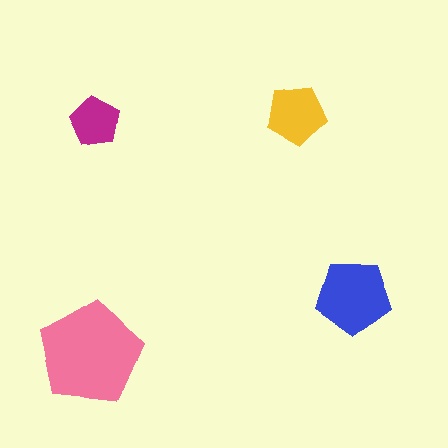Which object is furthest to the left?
The magenta pentagon is leftmost.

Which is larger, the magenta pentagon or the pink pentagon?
The pink one.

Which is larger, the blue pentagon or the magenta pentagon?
The blue one.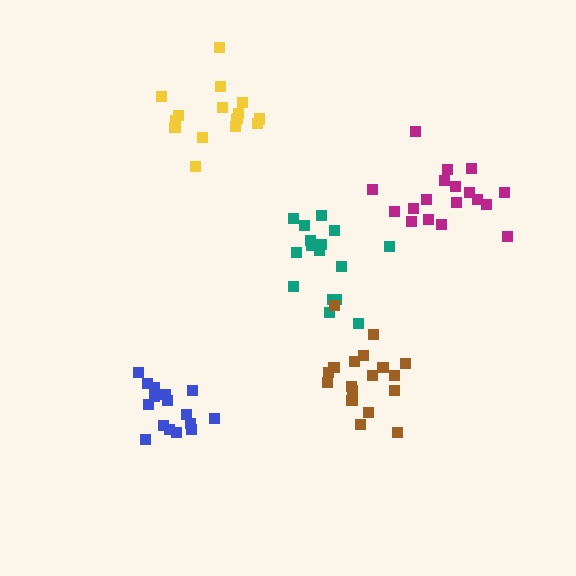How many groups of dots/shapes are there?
There are 5 groups.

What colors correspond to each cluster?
The clusters are colored: teal, brown, magenta, blue, yellow.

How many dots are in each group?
Group 1: 16 dots, Group 2: 18 dots, Group 3: 18 dots, Group 4: 16 dots, Group 5: 16 dots (84 total).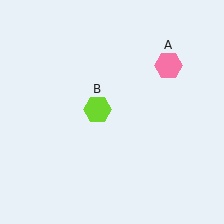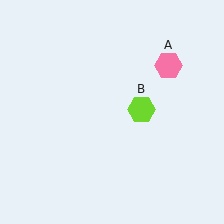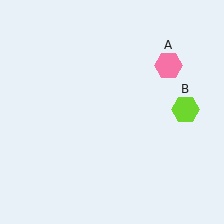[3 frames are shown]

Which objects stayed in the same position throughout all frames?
Pink hexagon (object A) remained stationary.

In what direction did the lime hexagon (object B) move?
The lime hexagon (object B) moved right.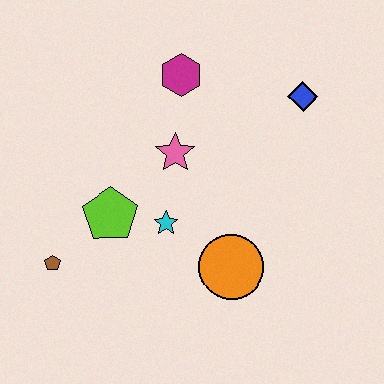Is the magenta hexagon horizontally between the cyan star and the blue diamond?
Yes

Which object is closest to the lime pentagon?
The cyan star is closest to the lime pentagon.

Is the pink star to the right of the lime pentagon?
Yes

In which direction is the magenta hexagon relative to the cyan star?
The magenta hexagon is above the cyan star.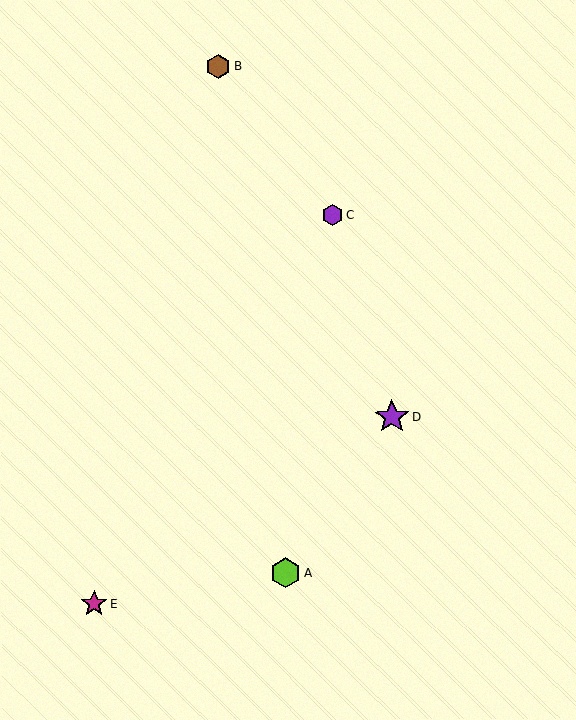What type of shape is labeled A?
Shape A is a lime hexagon.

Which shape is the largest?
The purple star (labeled D) is the largest.